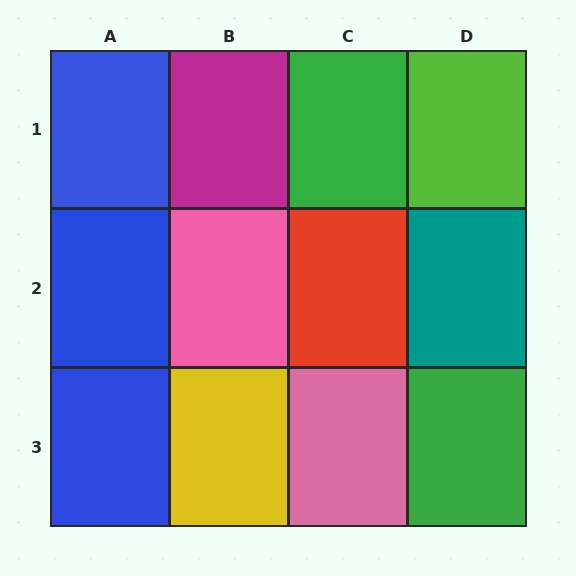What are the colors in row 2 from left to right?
Blue, pink, red, teal.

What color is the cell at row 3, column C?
Pink.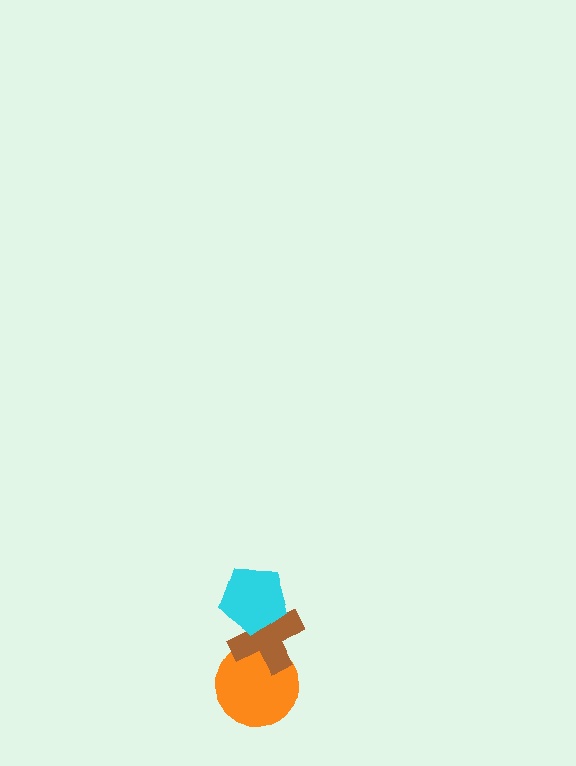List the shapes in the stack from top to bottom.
From top to bottom: the cyan pentagon, the brown cross, the orange circle.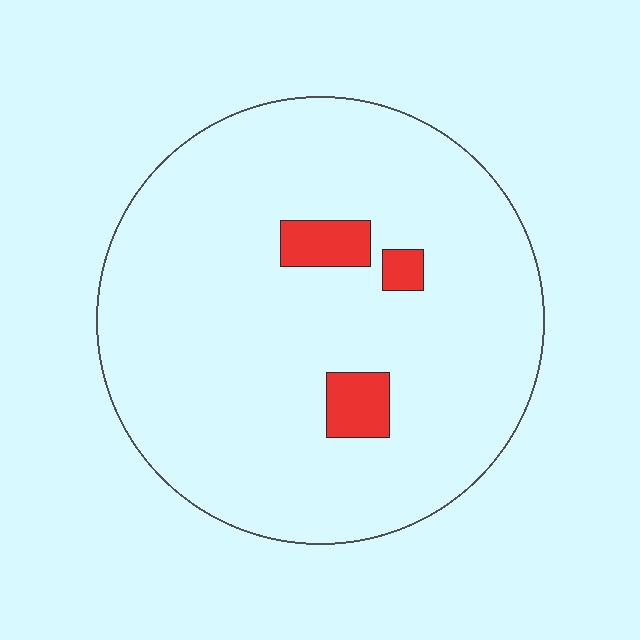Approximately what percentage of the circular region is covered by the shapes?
Approximately 5%.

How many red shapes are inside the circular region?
3.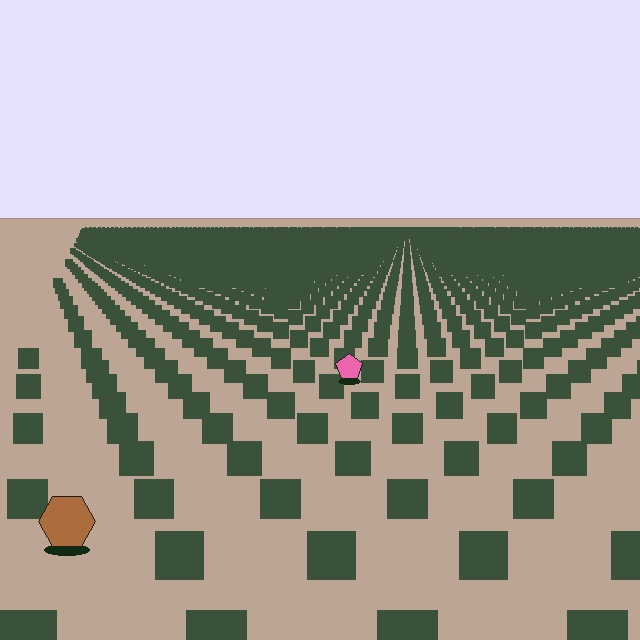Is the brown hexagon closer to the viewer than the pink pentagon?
Yes. The brown hexagon is closer — you can tell from the texture gradient: the ground texture is coarser near it.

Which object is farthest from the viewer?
The pink pentagon is farthest from the viewer. It appears smaller and the ground texture around it is denser.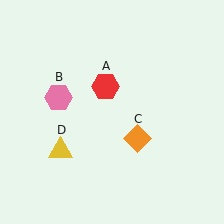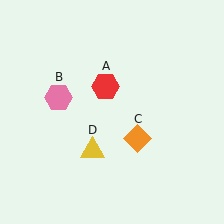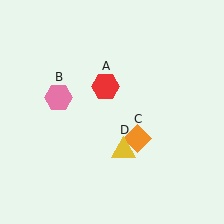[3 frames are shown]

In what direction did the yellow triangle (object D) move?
The yellow triangle (object D) moved right.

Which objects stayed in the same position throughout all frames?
Red hexagon (object A) and pink hexagon (object B) and orange diamond (object C) remained stationary.